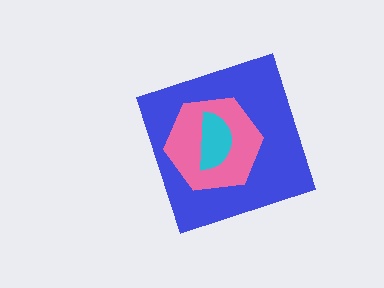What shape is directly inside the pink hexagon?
The cyan semicircle.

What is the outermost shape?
The blue diamond.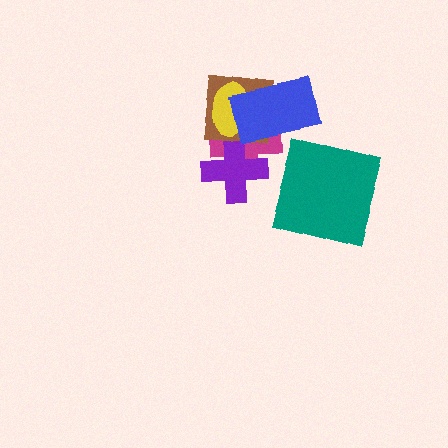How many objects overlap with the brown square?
4 objects overlap with the brown square.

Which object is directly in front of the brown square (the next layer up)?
The yellow ellipse is directly in front of the brown square.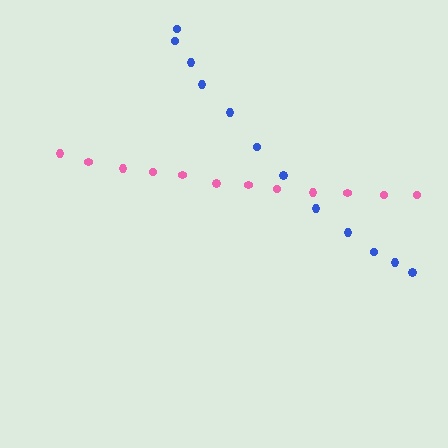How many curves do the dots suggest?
There are 2 distinct paths.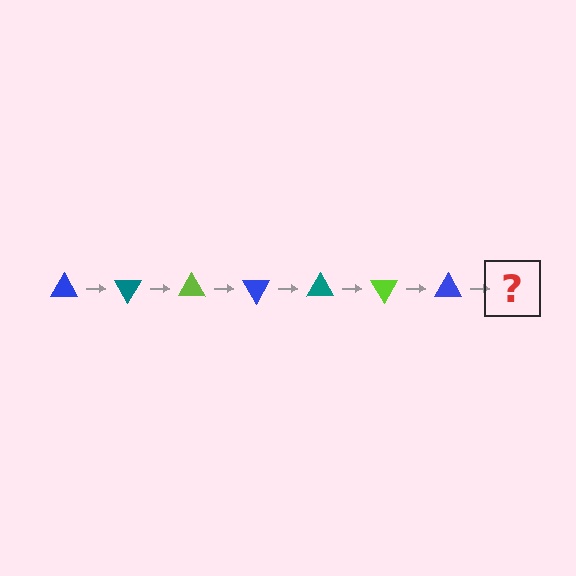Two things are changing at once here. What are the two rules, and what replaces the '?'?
The two rules are that it rotates 60 degrees each step and the color cycles through blue, teal, and lime. The '?' should be a teal triangle, rotated 420 degrees from the start.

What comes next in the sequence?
The next element should be a teal triangle, rotated 420 degrees from the start.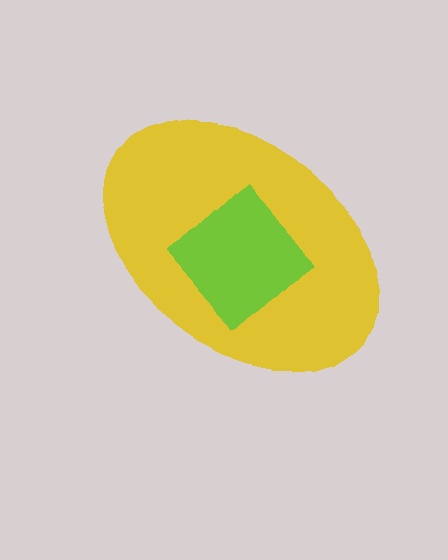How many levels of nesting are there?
2.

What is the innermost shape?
The lime diamond.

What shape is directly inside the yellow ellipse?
The lime diamond.